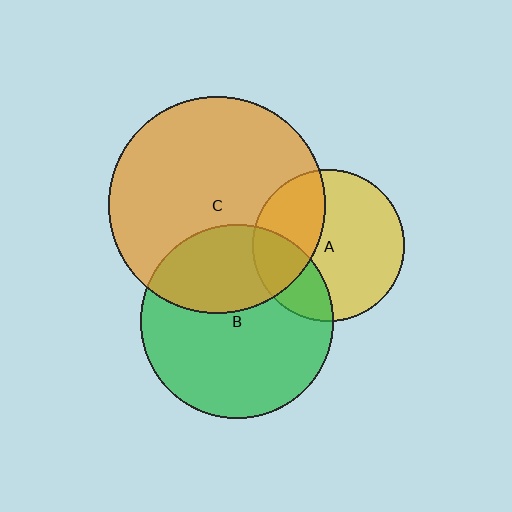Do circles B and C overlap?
Yes.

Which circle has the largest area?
Circle C (orange).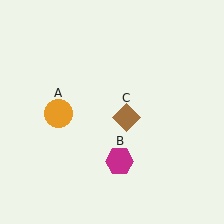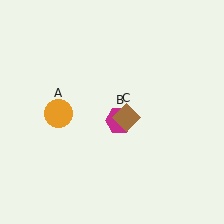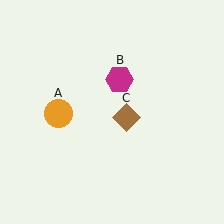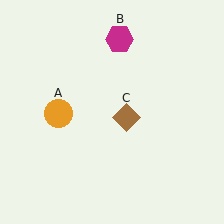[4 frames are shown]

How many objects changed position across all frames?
1 object changed position: magenta hexagon (object B).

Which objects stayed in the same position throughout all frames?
Orange circle (object A) and brown diamond (object C) remained stationary.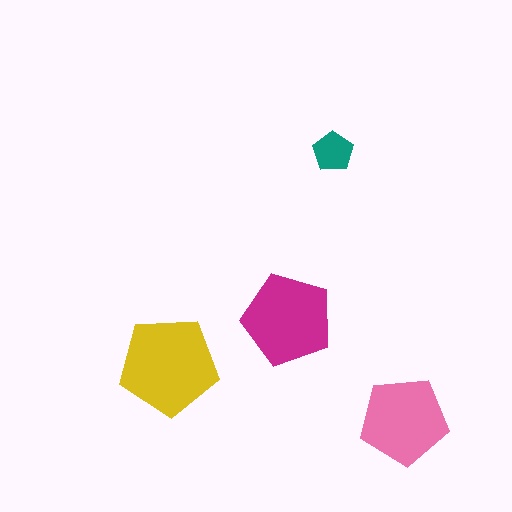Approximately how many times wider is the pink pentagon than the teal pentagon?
About 2 times wider.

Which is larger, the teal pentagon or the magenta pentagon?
The magenta one.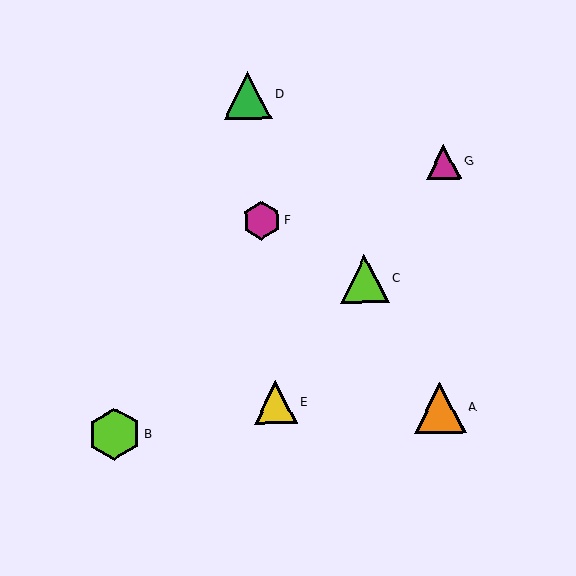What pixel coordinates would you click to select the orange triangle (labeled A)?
Click at (440, 408) to select the orange triangle A.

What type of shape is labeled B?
Shape B is a lime hexagon.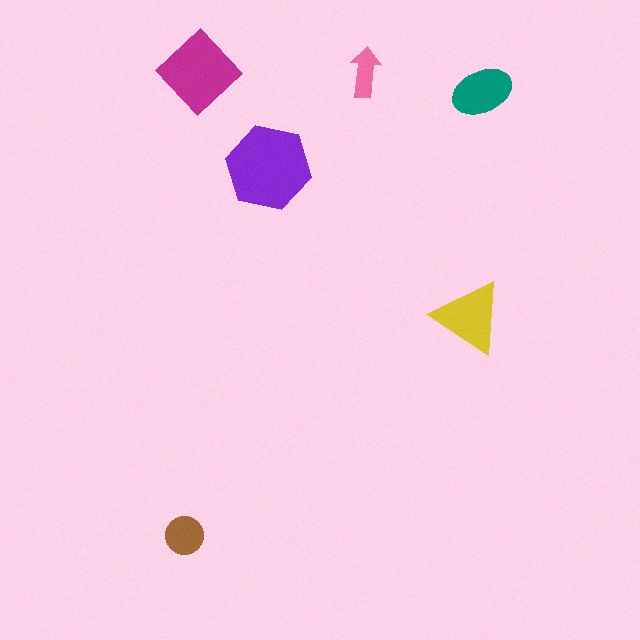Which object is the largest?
The purple hexagon.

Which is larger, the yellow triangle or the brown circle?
The yellow triangle.